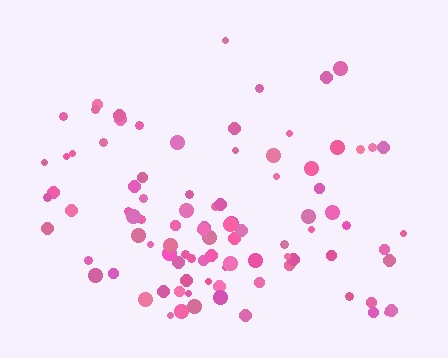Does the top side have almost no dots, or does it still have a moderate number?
Still a moderate number, just noticeably fewer than the bottom.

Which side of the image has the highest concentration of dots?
The bottom.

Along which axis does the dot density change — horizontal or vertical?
Vertical.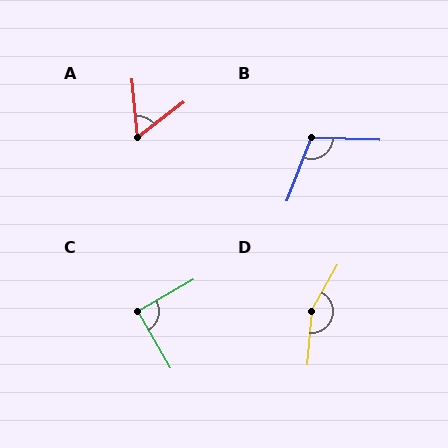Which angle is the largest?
D, at approximately 155 degrees.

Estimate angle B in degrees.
Approximately 109 degrees.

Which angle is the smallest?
A, at approximately 58 degrees.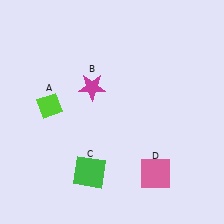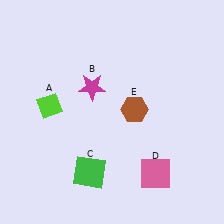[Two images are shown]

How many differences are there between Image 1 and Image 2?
There is 1 difference between the two images.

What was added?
A brown hexagon (E) was added in Image 2.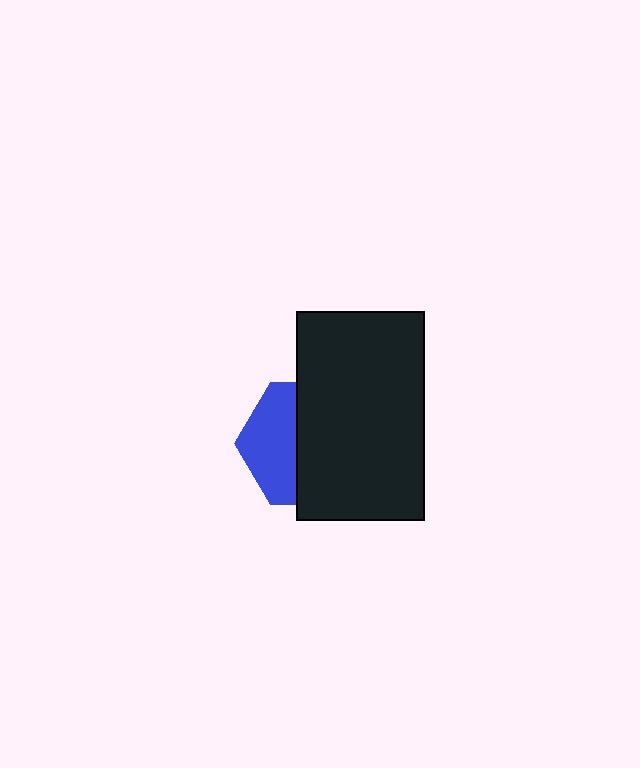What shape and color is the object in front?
The object in front is a black rectangle.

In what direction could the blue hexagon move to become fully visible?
The blue hexagon could move left. That would shift it out from behind the black rectangle entirely.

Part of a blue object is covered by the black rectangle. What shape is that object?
It is a hexagon.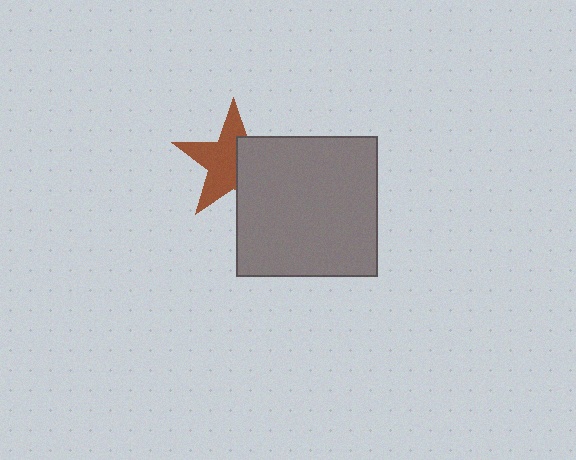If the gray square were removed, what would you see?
You would see the complete brown star.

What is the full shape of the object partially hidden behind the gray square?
The partially hidden object is a brown star.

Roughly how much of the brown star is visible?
About half of it is visible (roughly 57%).